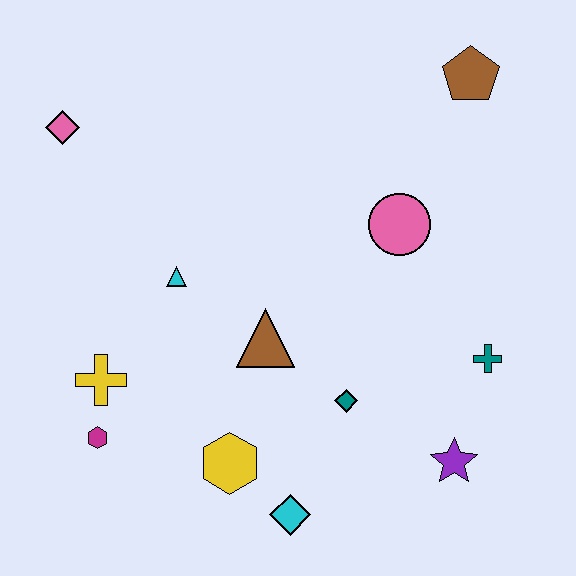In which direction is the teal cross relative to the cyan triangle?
The teal cross is to the right of the cyan triangle.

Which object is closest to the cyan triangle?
The brown triangle is closest to the cyan triangle.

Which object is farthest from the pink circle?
The magenta hexagon is farthest from the pink circle.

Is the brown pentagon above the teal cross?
Yes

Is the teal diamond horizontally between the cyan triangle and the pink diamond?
No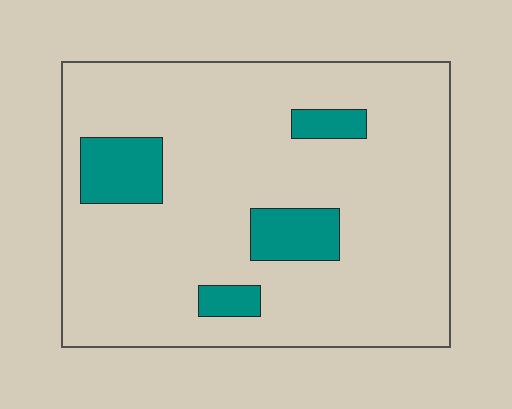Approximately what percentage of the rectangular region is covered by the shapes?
Approximately 15%.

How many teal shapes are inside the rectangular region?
4.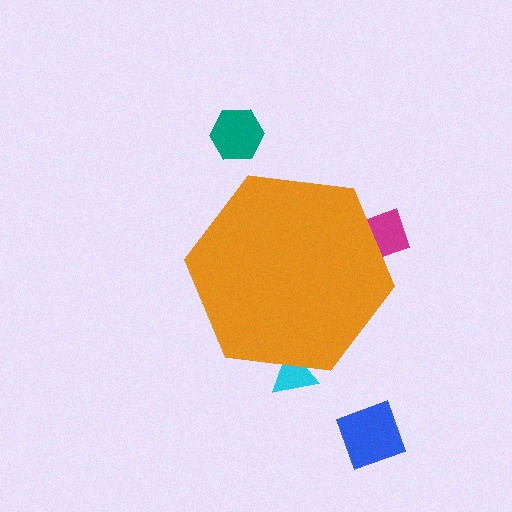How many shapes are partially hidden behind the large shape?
2 shapes are partially hidden.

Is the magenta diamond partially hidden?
Yes, the magenta diamond is partially hidden behind the orange hexagon.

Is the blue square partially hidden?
No, the blue square is fully visible.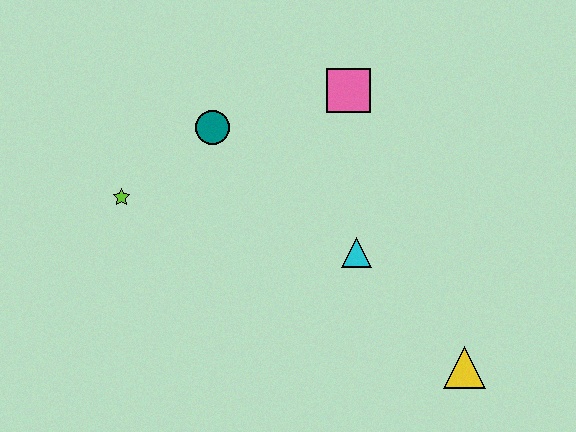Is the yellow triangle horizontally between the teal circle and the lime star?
No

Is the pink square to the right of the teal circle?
Yes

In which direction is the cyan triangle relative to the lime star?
The cyan triangle is to the right of the lime star.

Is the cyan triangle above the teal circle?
No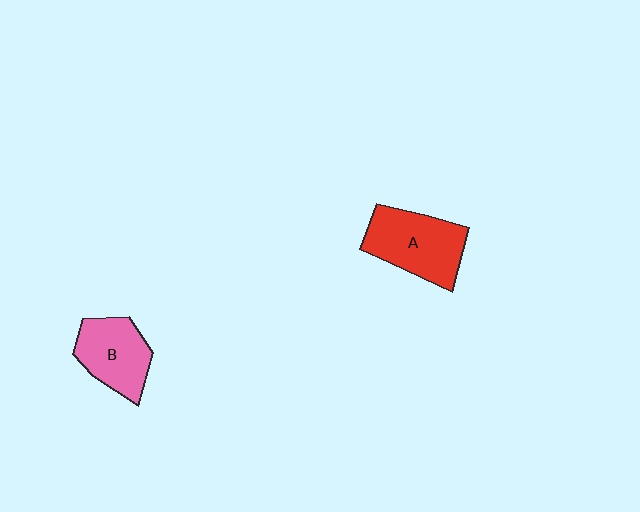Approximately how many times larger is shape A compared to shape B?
Approximately 1.2 times.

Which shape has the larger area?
Shape A (red).